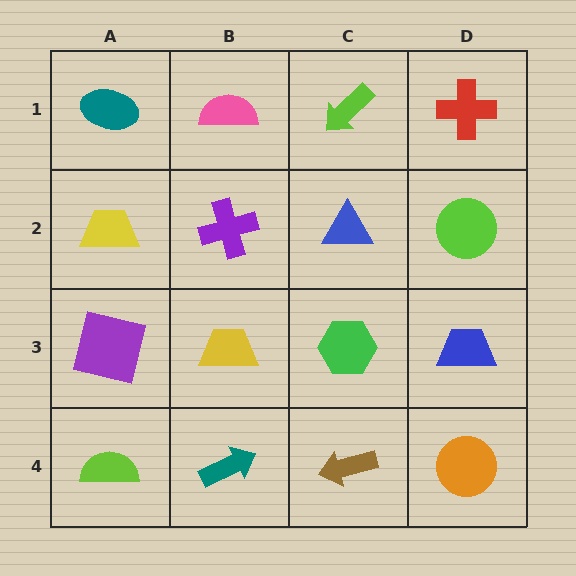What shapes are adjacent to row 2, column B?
A pink semicircle (row 1, column B), a yellow trapezoid (row 3, column B), a yellow trapezoid (row 2, column A), a blue triangle (row 2, column C).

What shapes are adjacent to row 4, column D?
A blue trapezoid (row 3, column D), a brown arrow (row 4, column C).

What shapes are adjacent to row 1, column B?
A purple cross (row 2, column B), a teal ellipse (row 1, column A), a lime arrow (row 1, column C).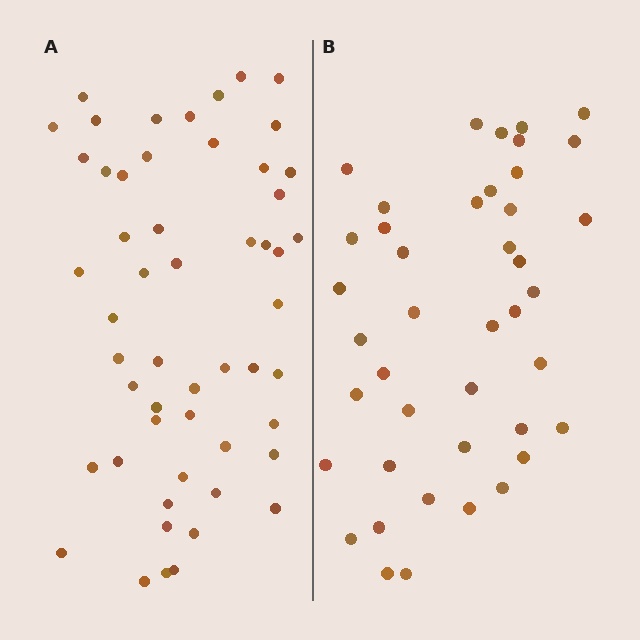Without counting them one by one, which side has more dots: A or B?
Region A (the left region) has more dots.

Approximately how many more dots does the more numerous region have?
Region A has roughly 12 or so more dots than region B.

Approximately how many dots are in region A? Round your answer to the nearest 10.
About 50 dots. (The exact count is 53, which rounds to 50.)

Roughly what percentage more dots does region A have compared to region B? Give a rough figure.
About 25% more.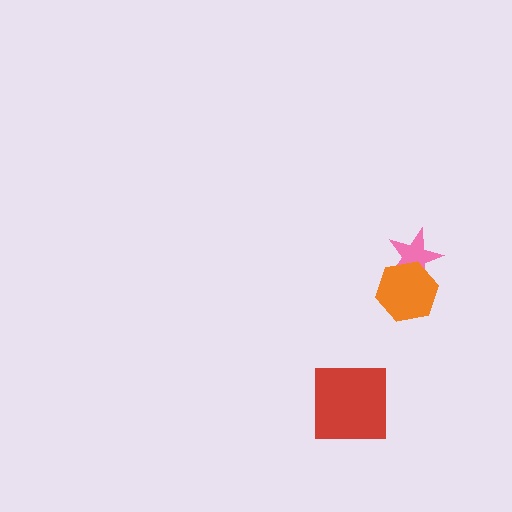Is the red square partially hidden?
No, no other shape covers it.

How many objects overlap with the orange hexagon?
1 object overlaps with the orange hexagon.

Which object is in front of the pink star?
The orange hexagon is in front of the pink star.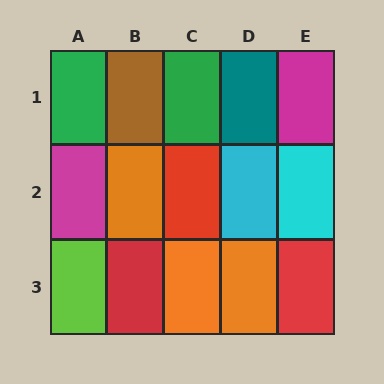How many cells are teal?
1 cell is teal.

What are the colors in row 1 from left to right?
Green, brown, green, teal, magenta.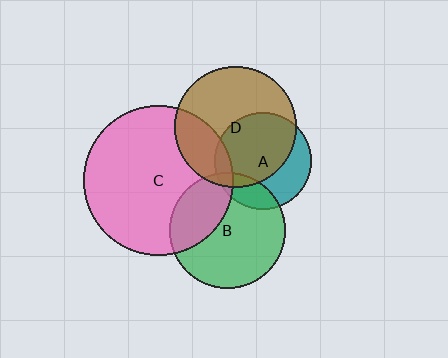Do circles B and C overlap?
Yes.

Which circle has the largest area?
Circle C (pink).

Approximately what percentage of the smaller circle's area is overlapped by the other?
Approximately 30%.